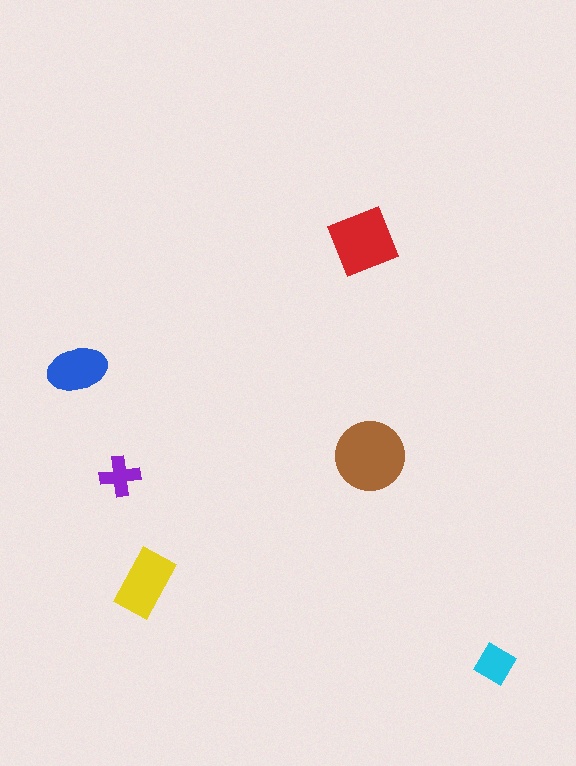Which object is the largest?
The brown circle.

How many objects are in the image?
There are 6 objects in the image.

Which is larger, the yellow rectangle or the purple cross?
The yellow rectangle.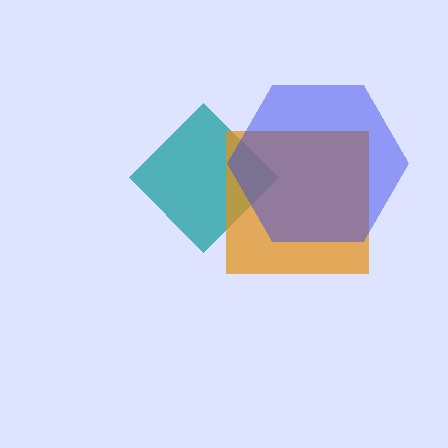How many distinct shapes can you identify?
There are 3 distinct shapes: a teal diamond, an orange square, a blue hexagon.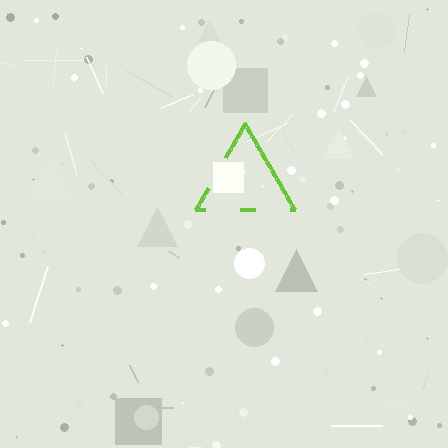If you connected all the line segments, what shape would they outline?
They would outline a triangle.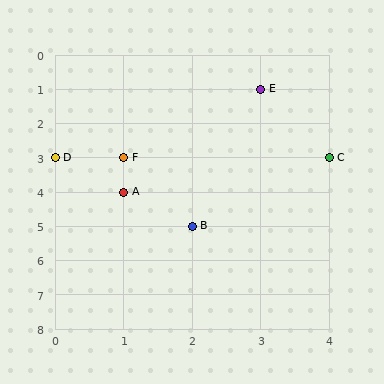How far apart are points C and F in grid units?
Points C and F are 3 columns apart.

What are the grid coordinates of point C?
Point C is at grid coordinates (4, 3).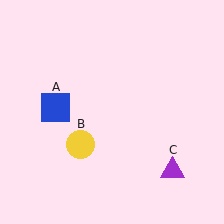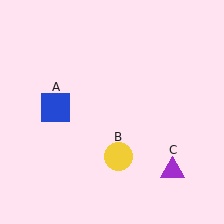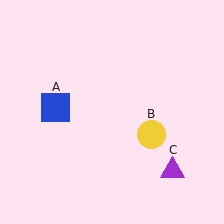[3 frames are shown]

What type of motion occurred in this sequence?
The yellow circle (object B) rotated counterclockwise around the center of the scene.